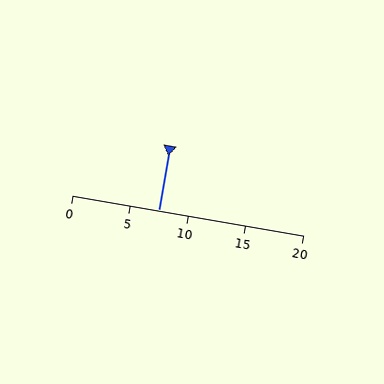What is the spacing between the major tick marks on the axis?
The major ticks are spaced 5 apart.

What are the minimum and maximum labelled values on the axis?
The axis runs from 0 to 20.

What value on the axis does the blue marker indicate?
The marker indicates approximately 7.5.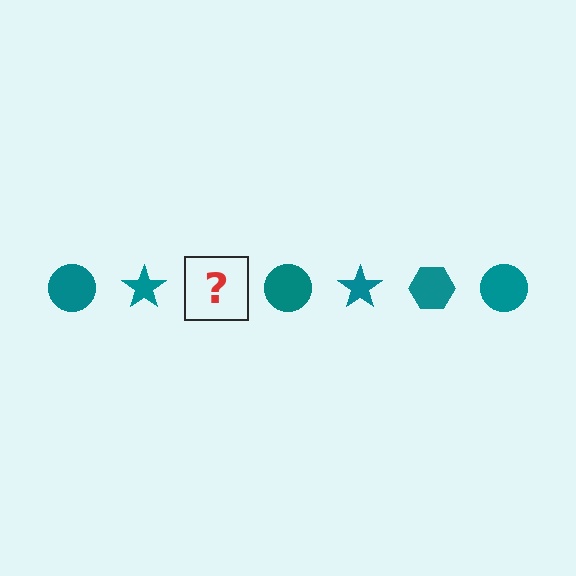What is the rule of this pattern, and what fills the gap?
The rule is that the pattern cycles through circle, star, hexagon shapes in teal. The gap should be filled with a teal hexagon.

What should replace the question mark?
The question mark should be replaced with a teal hexagon.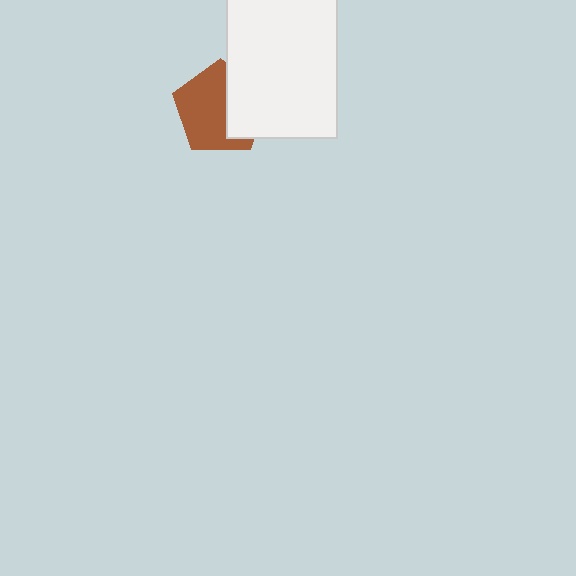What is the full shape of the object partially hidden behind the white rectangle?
The partially hidden object is a brown pentagon.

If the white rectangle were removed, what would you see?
You would see the complete brown pentagon.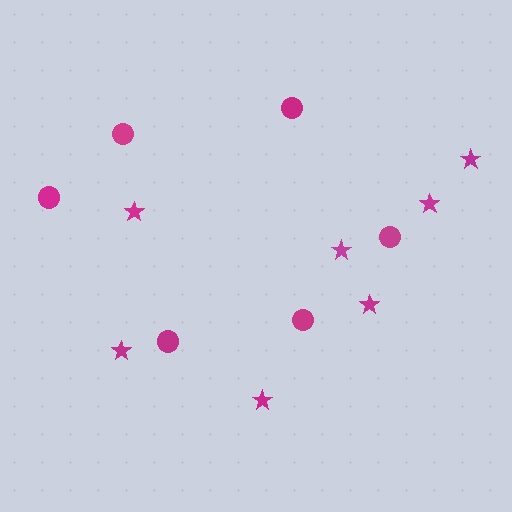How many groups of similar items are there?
There are 2 groups: one group of stars (7) and one group of circles (6).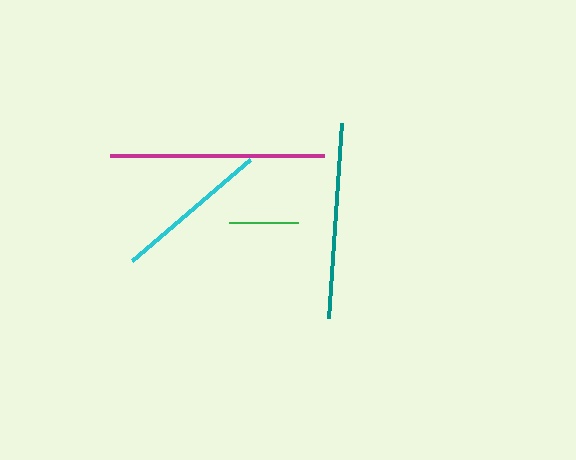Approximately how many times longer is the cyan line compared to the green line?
The cyan line is approximately 2.3 times the length of the green line.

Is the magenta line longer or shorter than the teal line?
The magenta line is longer than the teal line.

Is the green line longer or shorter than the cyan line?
The cyan line is longer than the green line.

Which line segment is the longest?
The magenta line is the longest at approximately 214 pixels.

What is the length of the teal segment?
The teal segment is approximately 195 pixels long.